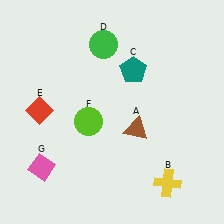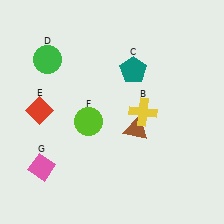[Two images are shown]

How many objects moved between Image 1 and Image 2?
2 objects moved between the two images.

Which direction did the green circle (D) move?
The green circle (D) moved left.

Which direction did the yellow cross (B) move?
The yellow cross (B) moved up.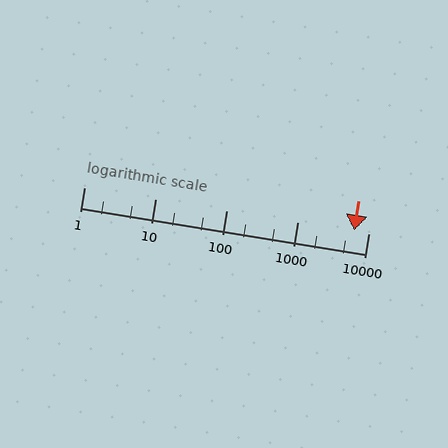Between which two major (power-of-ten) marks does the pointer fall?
The pointer is between 1000 and 10000.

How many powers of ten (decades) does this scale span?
The scale spans 4 decades, from 1 to 10000.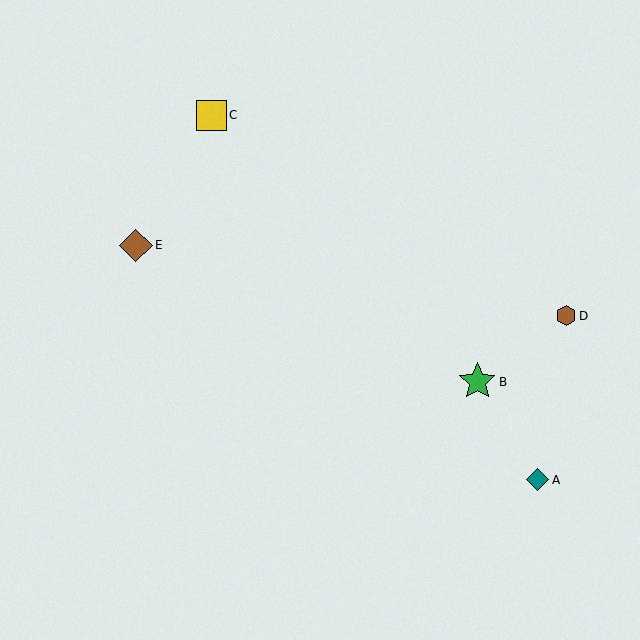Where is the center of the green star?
The center of the green star is at (477, 382).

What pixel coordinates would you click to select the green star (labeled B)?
Click at (477, 382) to select the green star B.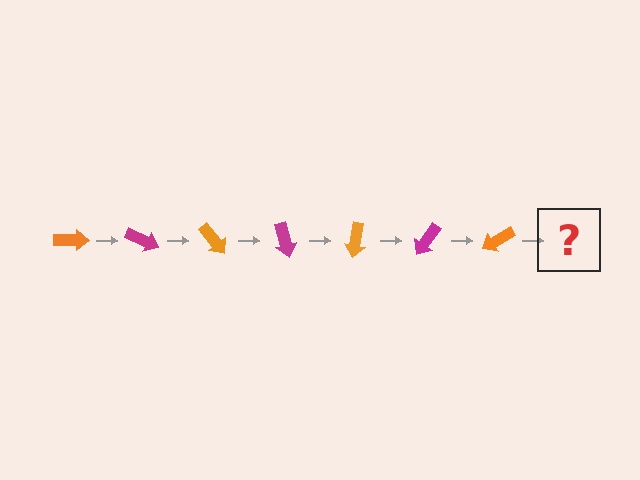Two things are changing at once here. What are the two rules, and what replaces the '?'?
The two rules are that it rotates 25 degrees each step and the color cycles through orange and magenta. The '?' should be a magenta arrow, rotated 175 degrees from the start.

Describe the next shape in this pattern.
It should be a magenta arrow, rotated 175 degrees from the start.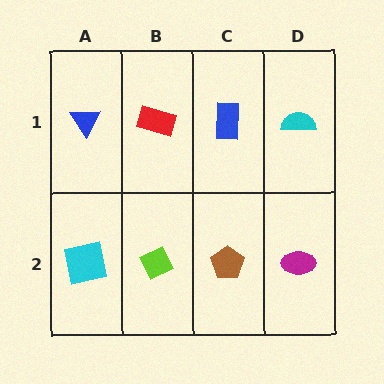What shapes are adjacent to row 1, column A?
A cyan square (row 2, column A), a red rectangle (row 1, column B).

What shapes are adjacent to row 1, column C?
A brown pentagon (row 2, column C), a red rectangle (row 1, column B), a cyan semicircle (row 1, column D).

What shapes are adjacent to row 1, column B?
A lime diamond (row 2, column B), a blue triangle (row 1, column A), a blue rectangle (row 1, column C).